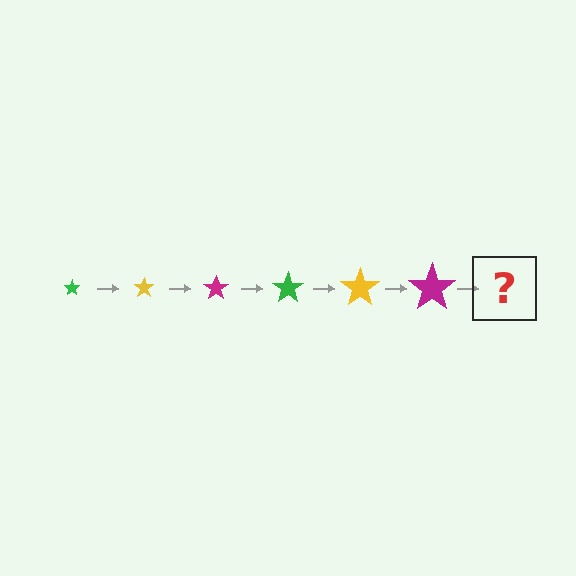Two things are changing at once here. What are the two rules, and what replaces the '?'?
The two rules are that the star grows larger each step and the color cycles through green, yellow, and magenta. The '?' should be a green star, larger than the previous one.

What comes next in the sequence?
The next element should be a green star, larger than the previous one.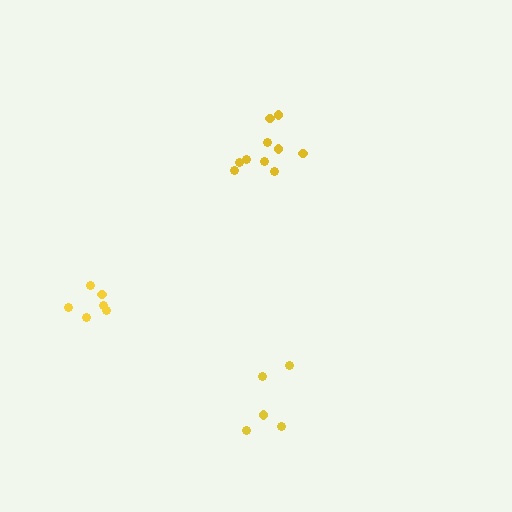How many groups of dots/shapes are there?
There are 3 groups.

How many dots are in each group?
Group 1: 5 dots, Group 2: 10 dots, Group 3: 6 dots (21 total).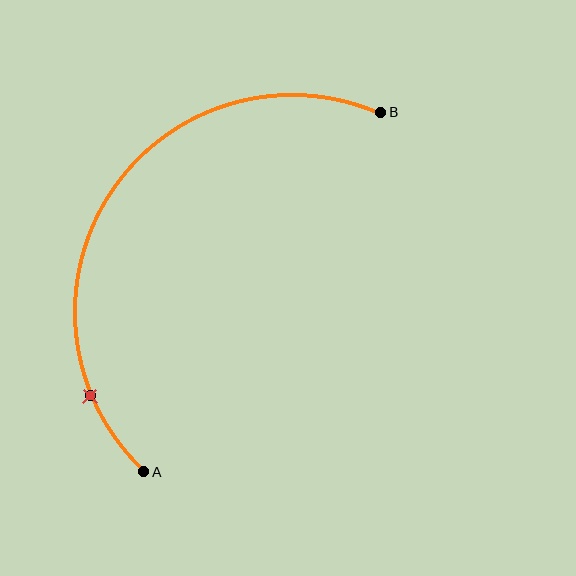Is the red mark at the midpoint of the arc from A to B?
No. The red mark lies on the arc but is closer to endpoint A. The arc midpoint would be at the point on the curve equidistant along the arc from both A and B.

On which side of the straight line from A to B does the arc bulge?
The arc bulges to the left of the straight line connecting A and B.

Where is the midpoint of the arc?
The arc midpoint is the point on the curve farthest from the straight line joining A and B. It sits to the left of that line.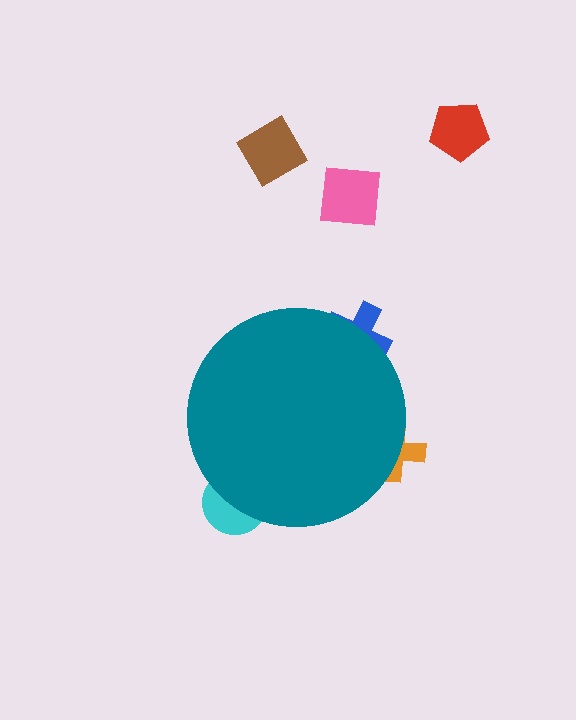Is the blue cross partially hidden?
Yes, the blue cross is partially hidden behind the teal circle.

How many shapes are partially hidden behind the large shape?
3 shapes are partially hidden.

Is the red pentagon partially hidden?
No, the red pentagon is fully visible.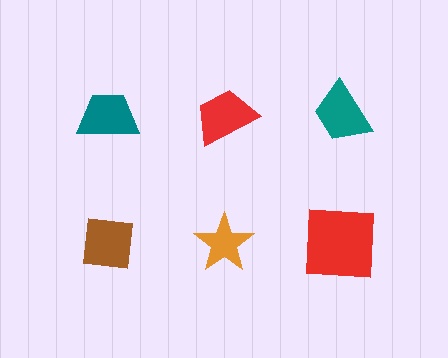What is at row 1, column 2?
A red trapezoid.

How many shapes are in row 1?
3 shapes.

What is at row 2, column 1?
A brown square.